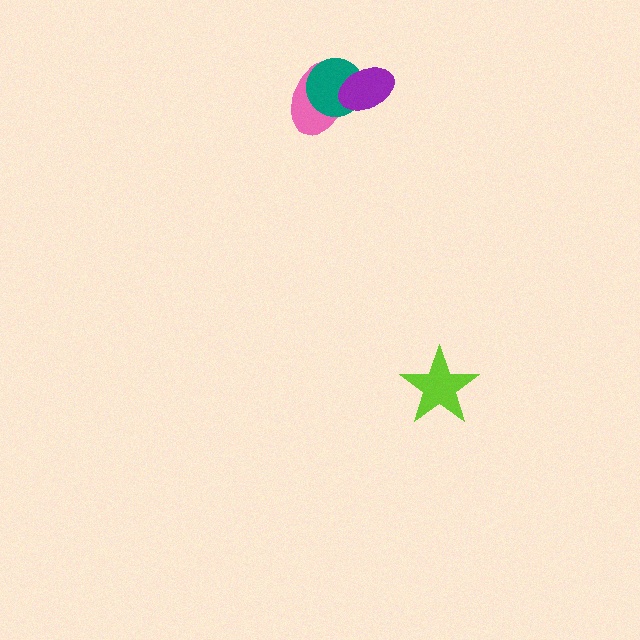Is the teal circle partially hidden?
Yes, it is partially covered by another shape.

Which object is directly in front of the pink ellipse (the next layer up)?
The teal circle is directly in front of the pink ellipse.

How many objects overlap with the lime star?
0 objects overlap with the lime star.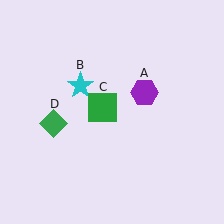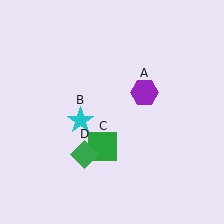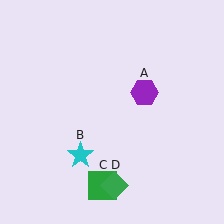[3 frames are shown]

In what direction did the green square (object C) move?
The green square (object C) moved down.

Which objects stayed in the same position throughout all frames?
Purple hexagon (object A) remained stationary.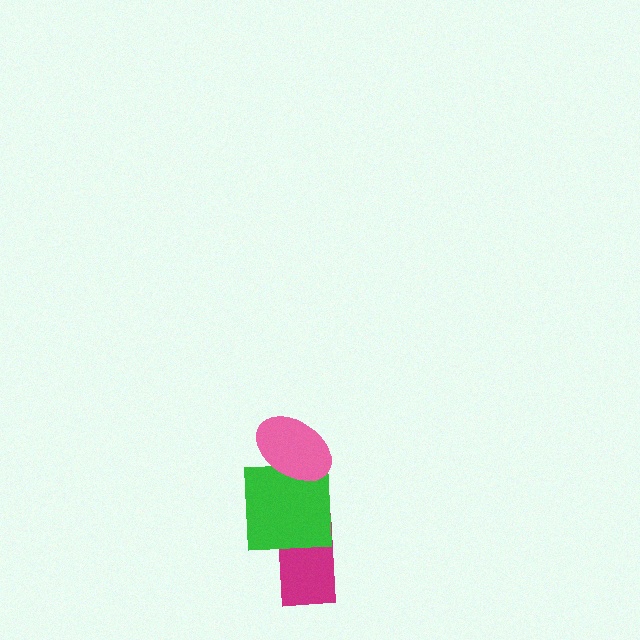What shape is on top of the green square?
The pink ellipse is on top of the green square.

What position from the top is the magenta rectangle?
The magenta rectangle is 3rd from the top.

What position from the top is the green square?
The green square is 2nd from the top.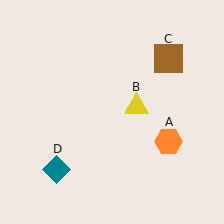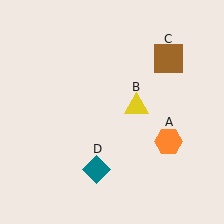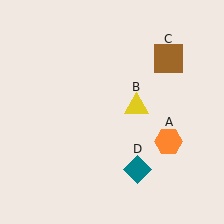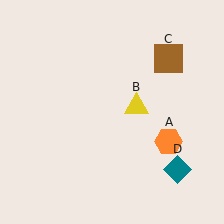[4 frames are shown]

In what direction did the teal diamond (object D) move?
The teal diamond (object D) moved right.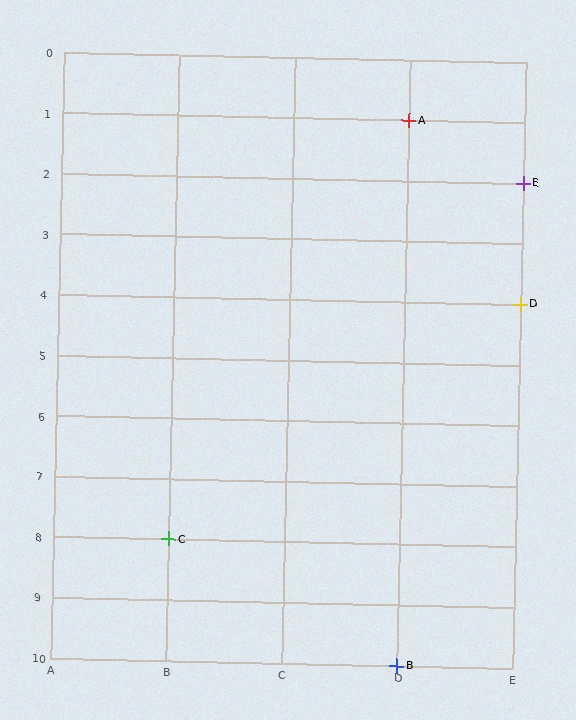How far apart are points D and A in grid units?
Points D and A are 1 column and 3 rows apart (about 3.2 grid units diagonally).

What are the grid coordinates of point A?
Point A is at grid coordinates (D, 1).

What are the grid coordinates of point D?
Point D is at grid coordinates (E, 4).